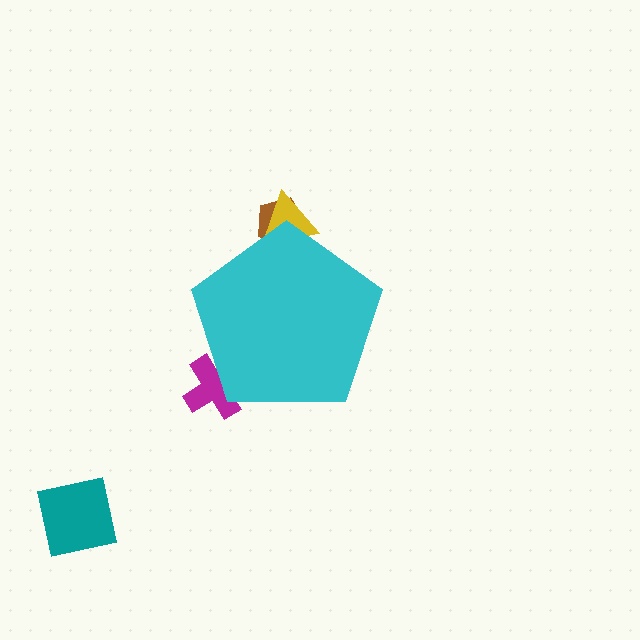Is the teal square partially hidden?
No, the teal square is fully visible.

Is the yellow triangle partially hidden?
Yes, the yellow triangle is partially hidden behind the cyan pentagon.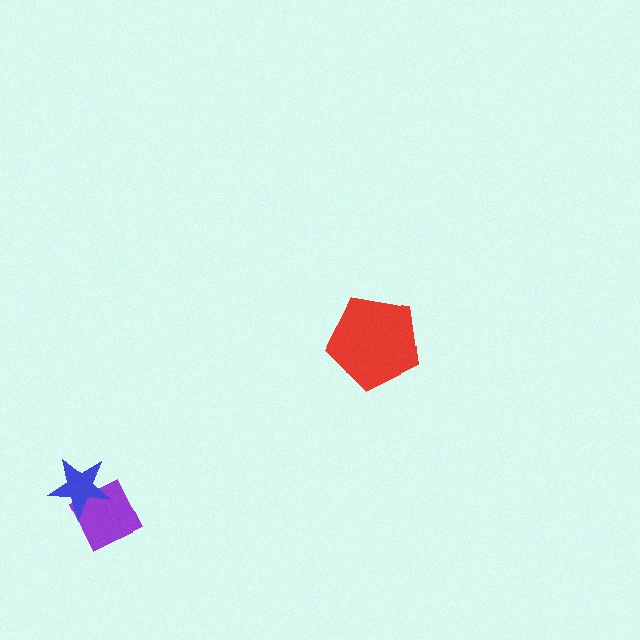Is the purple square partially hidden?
Yes, it is partially covered by another shape.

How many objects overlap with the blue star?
1 object overlaps with the blue star.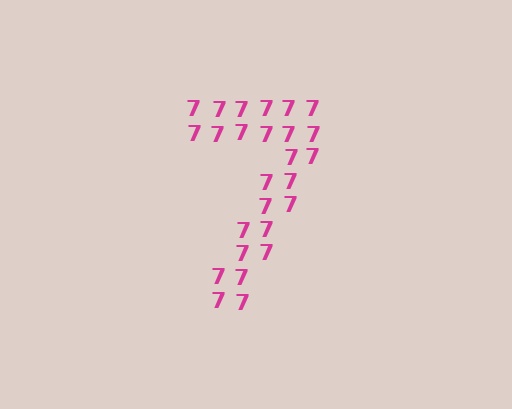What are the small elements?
The small elements are digit 7's.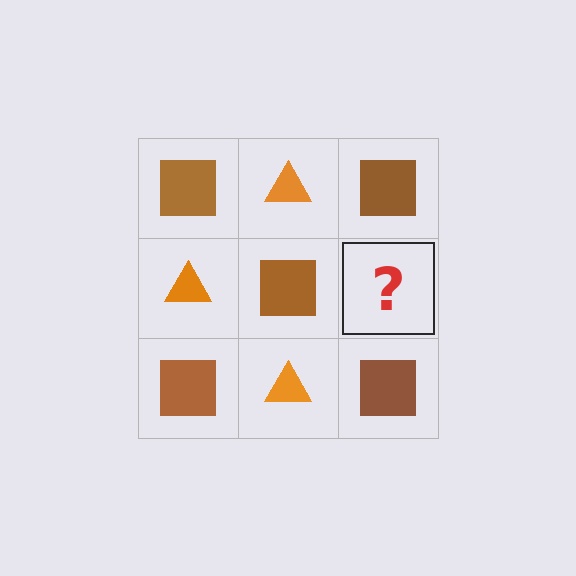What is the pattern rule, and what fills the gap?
The rule is that it alternates brown square and orange triangle in a checkerboard pattern. The gap should be filled with an orange triangle.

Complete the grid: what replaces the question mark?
The question mark should be replaced with an orange triangle.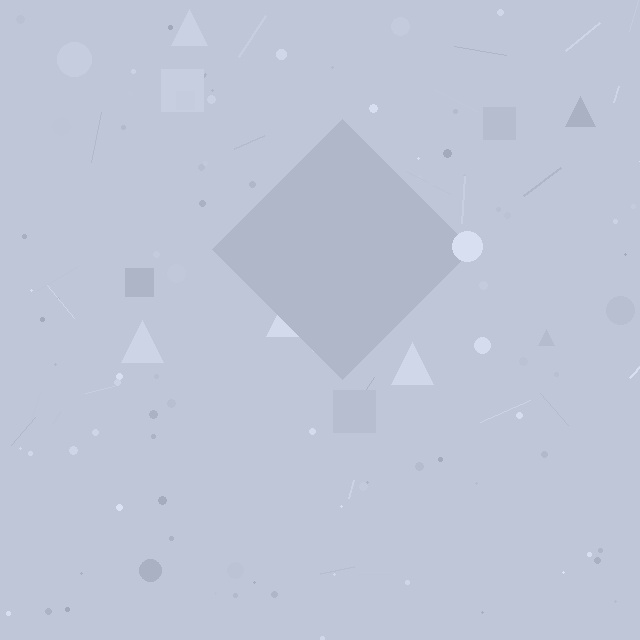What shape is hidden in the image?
A diamond is hidden in the image.